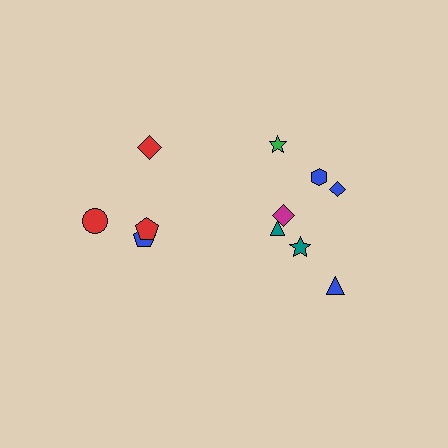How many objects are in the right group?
There are 7 objects.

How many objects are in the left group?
There are 4 objects.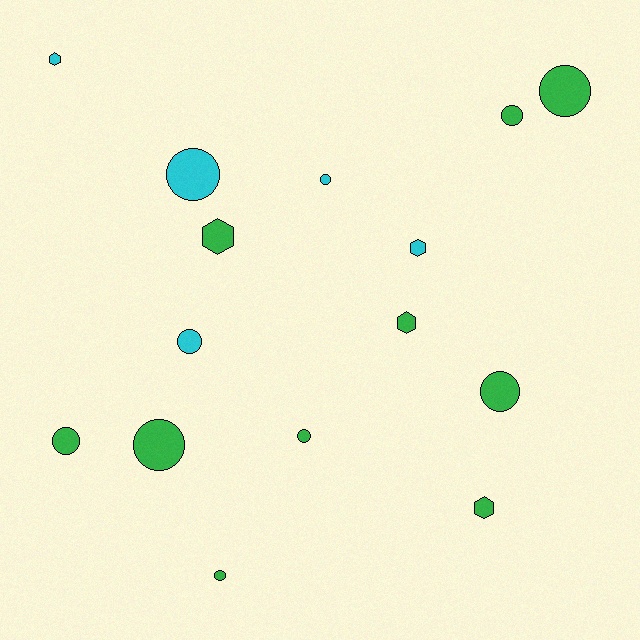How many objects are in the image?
There are 15 objects.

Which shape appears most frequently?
Circle, with 10 objects.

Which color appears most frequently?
Green, with 10 objects.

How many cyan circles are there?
There are 3 cyan circles.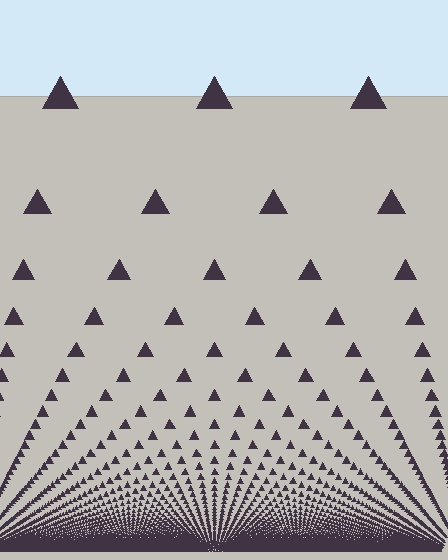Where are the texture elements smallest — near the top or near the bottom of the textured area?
Near the bottom.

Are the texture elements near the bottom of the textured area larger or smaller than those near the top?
Smaller. The gradient is inverted — elements near the bottom are smaller and denser.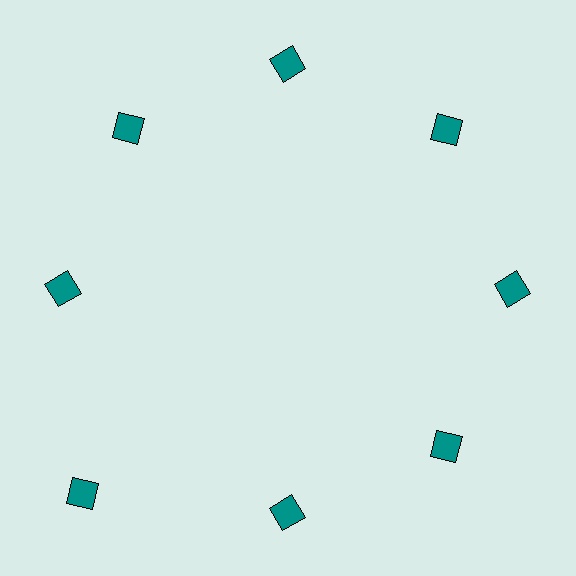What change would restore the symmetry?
The symmetry would be restored by moving it inward, back onto the ring so that all 8 squares sit at equal angles and equal distance from the center.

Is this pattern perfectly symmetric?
No. The 8 teal squares are arranged in a ring, but one element near the 8 o'clock position is pushed outward from the center, breaking the 8-fold rotational symmetry.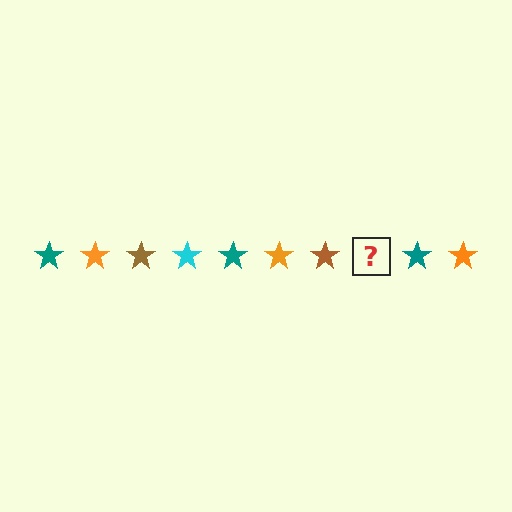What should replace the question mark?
The question mark should be replaced with a cyan star.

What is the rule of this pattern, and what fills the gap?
The rule is that the pattern cycles through teal, orange, brown, cyan stars. The gap should be filled with a cyan star.